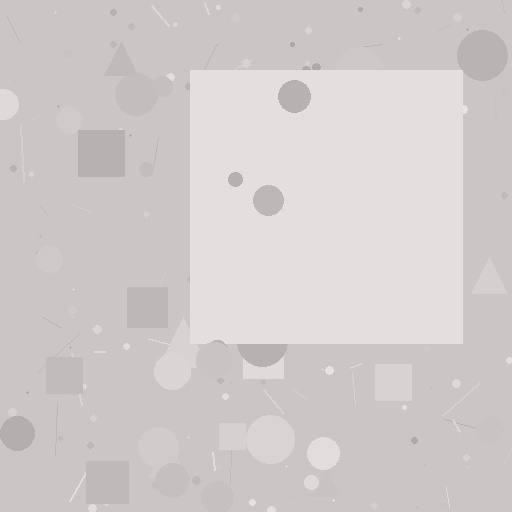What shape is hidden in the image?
A square is hidden in the image.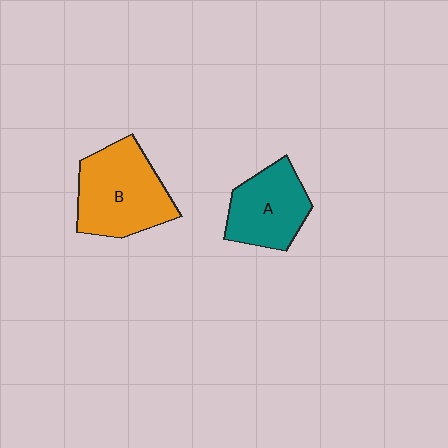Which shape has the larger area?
Shape B (orange).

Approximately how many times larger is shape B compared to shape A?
Approximately 1.3 times.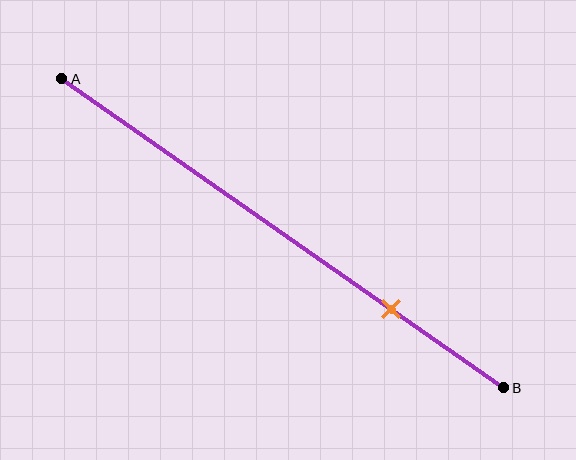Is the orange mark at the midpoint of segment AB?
No, the mark is at about 75% from A, not at the 50% midpoint.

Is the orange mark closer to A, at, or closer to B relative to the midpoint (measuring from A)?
The orange mark is closer to point B than the midpoint of segment AB.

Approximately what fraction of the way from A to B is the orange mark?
The orange mark is approximately 75% of the way from A to B.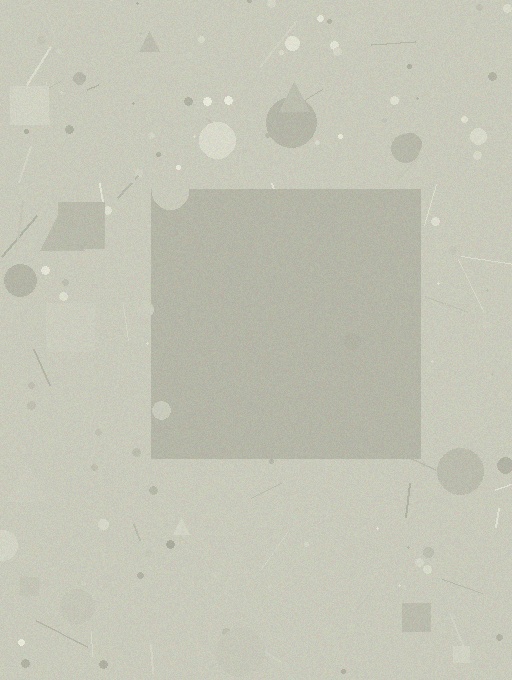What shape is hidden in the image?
A square is hidden in the image.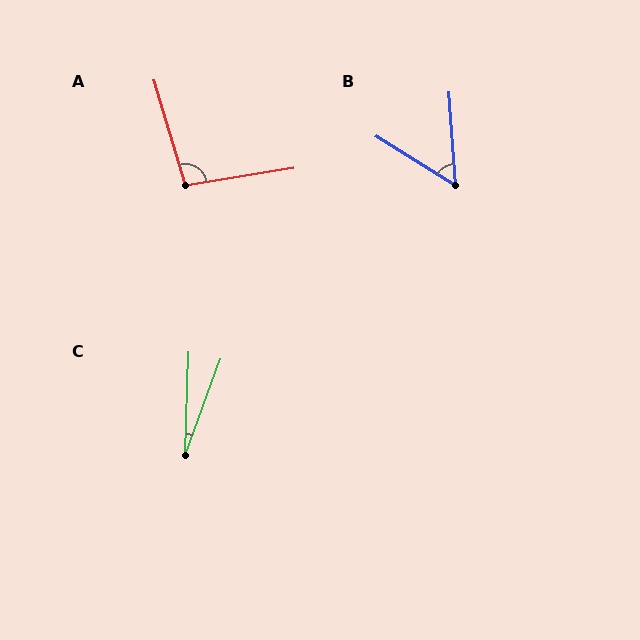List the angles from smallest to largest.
C (18°), B (54°), A (98°).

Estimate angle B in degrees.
Approximately 54 degrees.